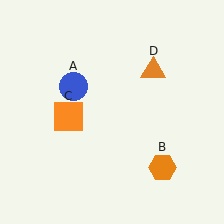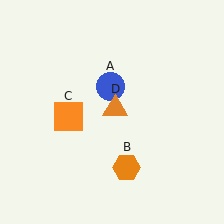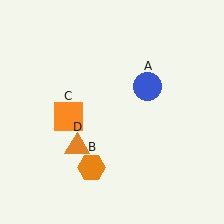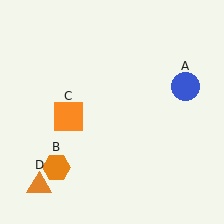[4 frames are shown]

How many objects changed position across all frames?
3 objects changed position: blue circle (object A), orange hexagon (object B), orange triangle (object D).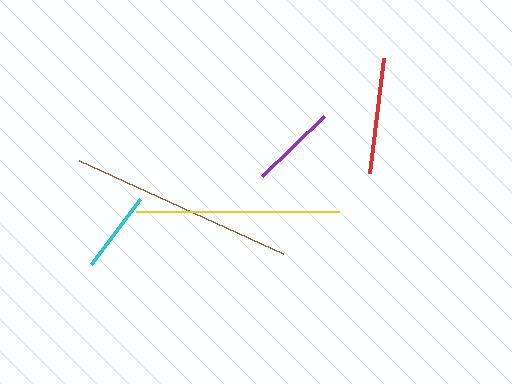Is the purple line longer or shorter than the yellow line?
The yellow line is longer than the purple line.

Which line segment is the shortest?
The cyan line is the shortest at approximately 82 pixels.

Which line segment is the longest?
The brown line is the longest at approximately 225 pixels.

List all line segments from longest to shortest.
From longest to shortest: brown, yellow, red, purple, cyan.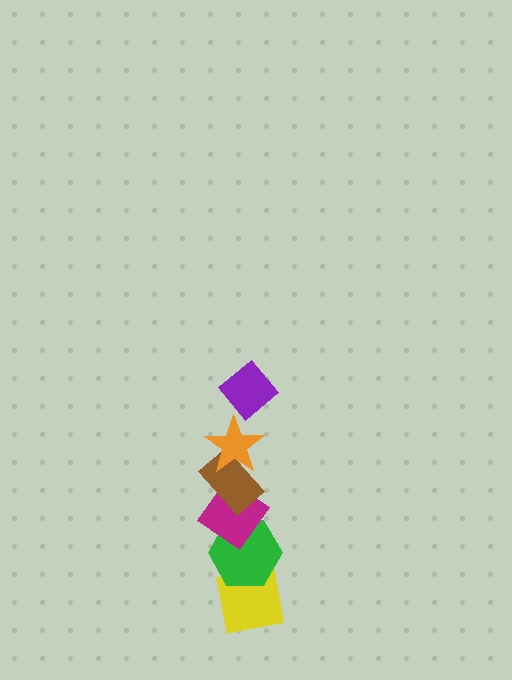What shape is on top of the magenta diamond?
The brown rectangle is on top of the magenta diamond.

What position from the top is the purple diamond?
The purple diamond is 1st from the top.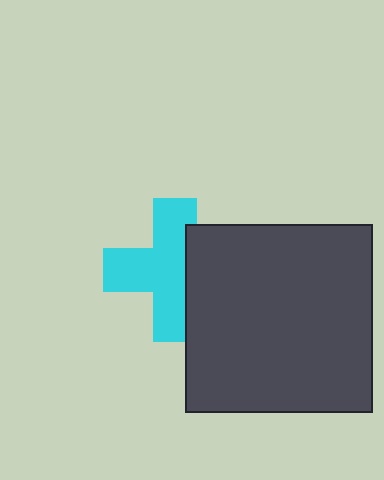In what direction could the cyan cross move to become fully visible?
The cyan cross could move left. That would shift it out from behind the dark gray square entirely.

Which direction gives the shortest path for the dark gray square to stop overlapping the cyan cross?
Moving right gives the shortest separation.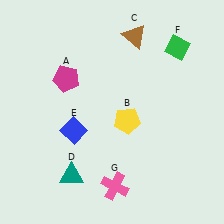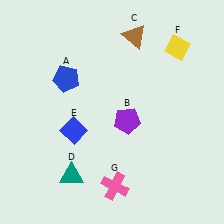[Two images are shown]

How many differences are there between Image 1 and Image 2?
There are 3 differences between the two images.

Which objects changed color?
A changed from magenta to blue. B changed from yellow to purple. F changed from green to yellow.